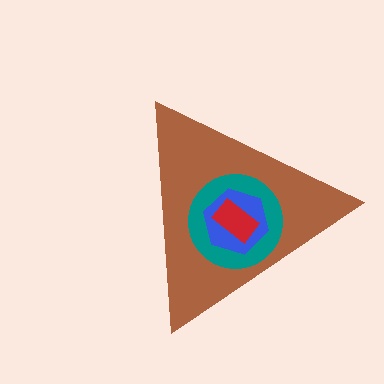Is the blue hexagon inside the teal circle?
Yes.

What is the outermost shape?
The brown triangle.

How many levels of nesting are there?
4.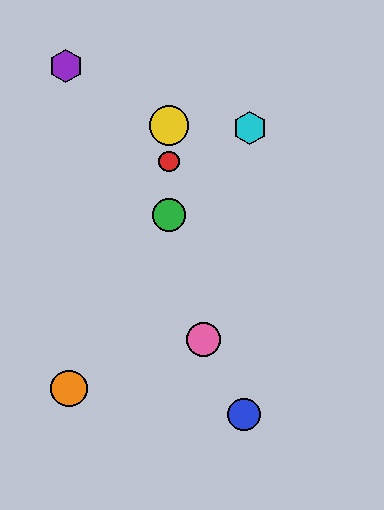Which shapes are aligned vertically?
The red circle, the green circle, the yellow circle are aligned vertically.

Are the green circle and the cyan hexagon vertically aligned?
No, the green circle is at x≈169 and the cyan hexagon is at x≈250.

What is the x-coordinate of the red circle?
The red circle is at x≈169.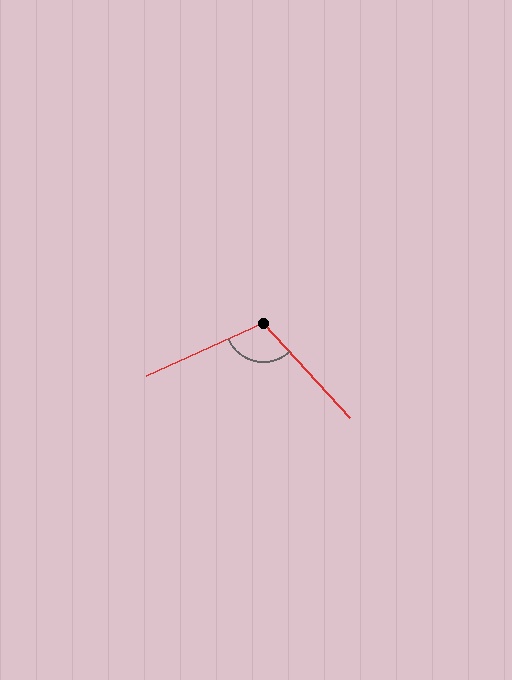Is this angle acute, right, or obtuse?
It is obtuse.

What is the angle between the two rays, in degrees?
Approximately 108 degrees.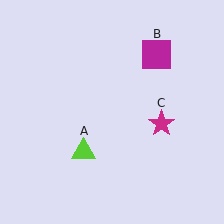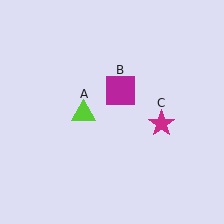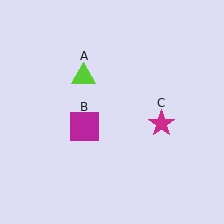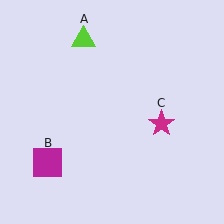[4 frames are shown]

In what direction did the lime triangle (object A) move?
The lime triangle (object A) moved up.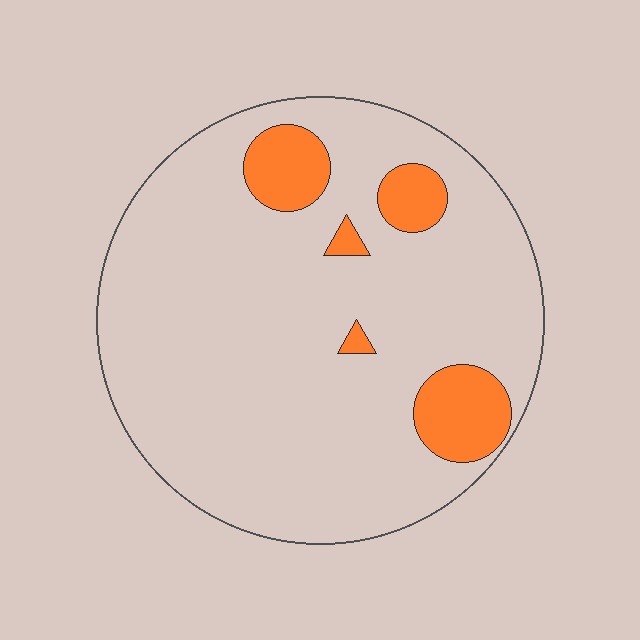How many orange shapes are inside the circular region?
5.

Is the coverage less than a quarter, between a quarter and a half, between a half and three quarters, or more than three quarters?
Less than a quarter.